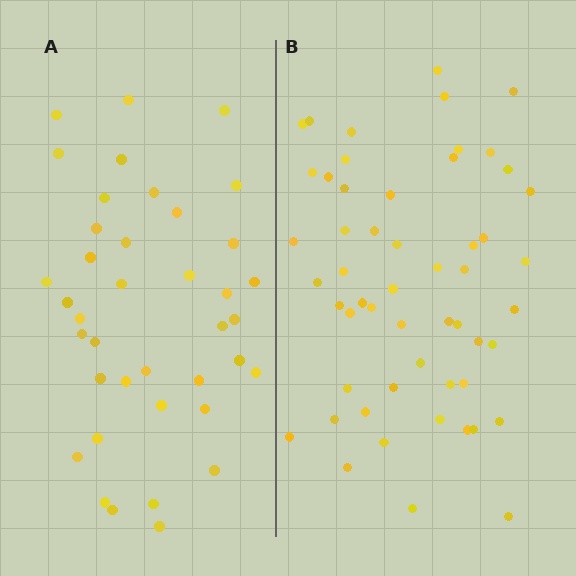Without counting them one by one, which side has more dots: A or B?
Region B (the right region) has more dots.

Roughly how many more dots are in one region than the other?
Region B has approximately 15 more dots than region A.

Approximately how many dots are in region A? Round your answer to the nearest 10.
About 40 dots. (The exact count is 39, which rounds to 40.)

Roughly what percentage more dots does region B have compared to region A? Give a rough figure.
About 40% more.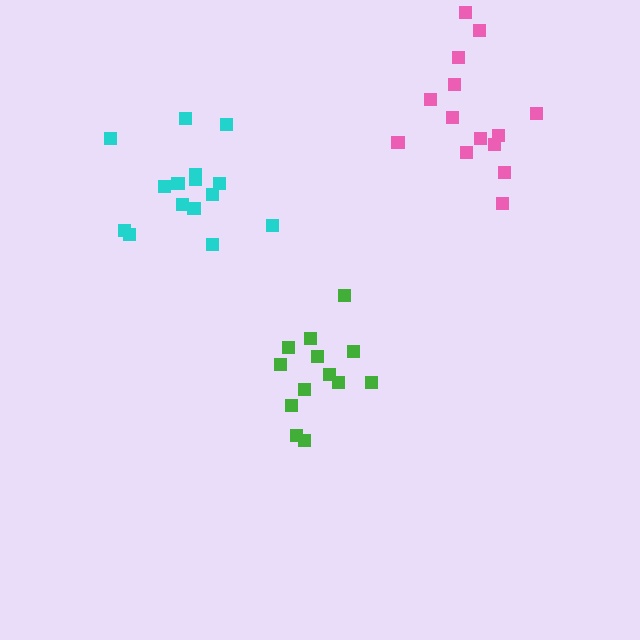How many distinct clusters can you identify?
There are 3 distinct clusters.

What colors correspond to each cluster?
The clusters are colored: green, cyan, pink.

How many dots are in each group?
Group 1: 13 dots, Group 2: 15 dots, Group 3: 14 dots (42 total).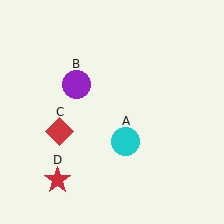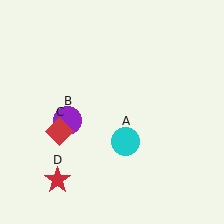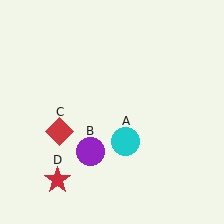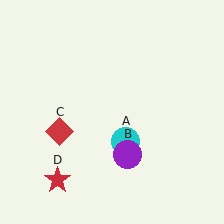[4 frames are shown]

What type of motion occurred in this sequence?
The purple circle (object B) rotated counterclockwise around the center of the scene.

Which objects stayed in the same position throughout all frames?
Cyan circle (object A) and red diamond (object C) and red star (object D) remained stationary.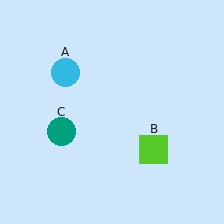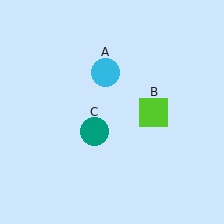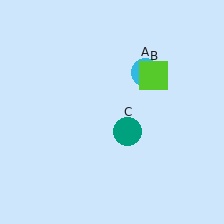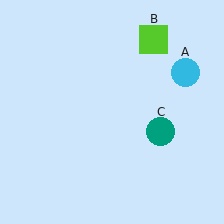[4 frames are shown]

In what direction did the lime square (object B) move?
The lime square (object B) moved up.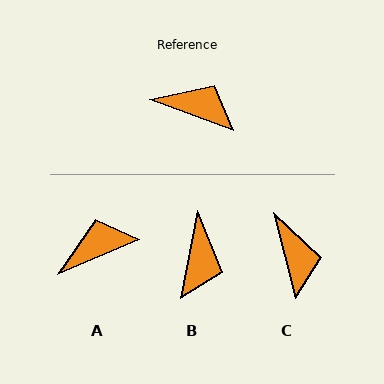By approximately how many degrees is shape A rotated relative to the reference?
Approximately 43 degrees counter-clockwise.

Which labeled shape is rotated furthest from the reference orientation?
B, about 81 degrees away.